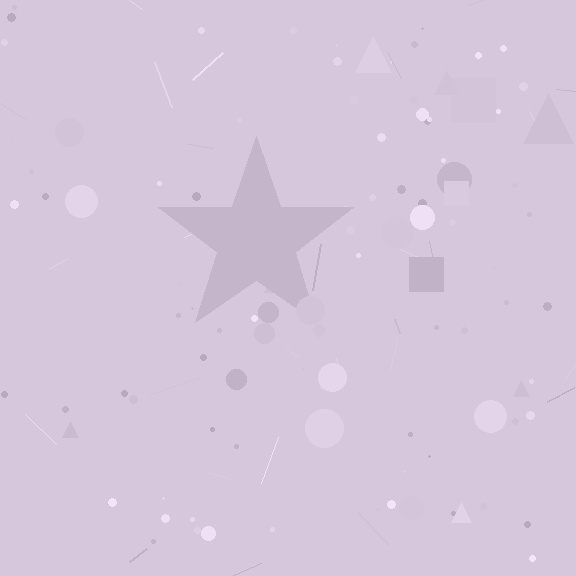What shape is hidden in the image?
A star is hidden in the image.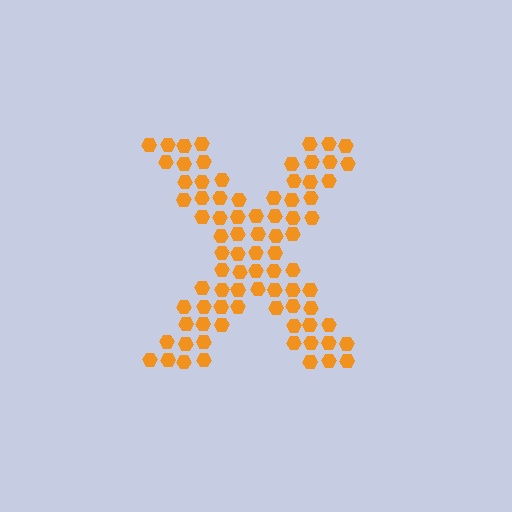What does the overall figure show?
The overall figure shows the letter X.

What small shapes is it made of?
It is made of small hexagons.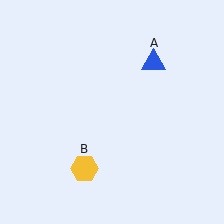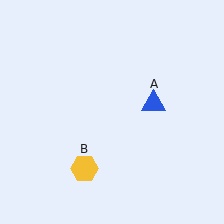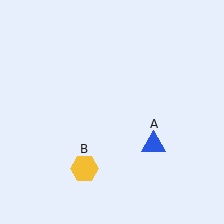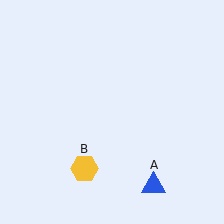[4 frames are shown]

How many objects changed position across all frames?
1 object changed position: blue triangle (object A).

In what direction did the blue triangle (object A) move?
The blue triangle (object A) moved down.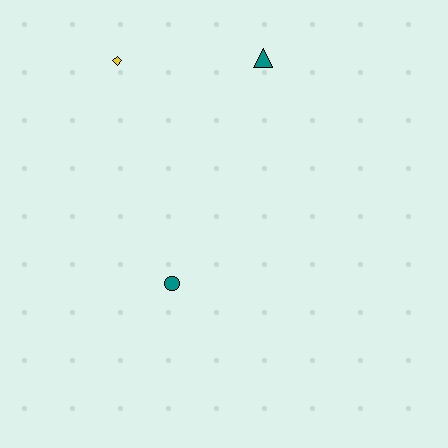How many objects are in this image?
There are 3 objects.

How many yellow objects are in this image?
There is 1 yellow object.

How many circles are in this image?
There is 1 circle.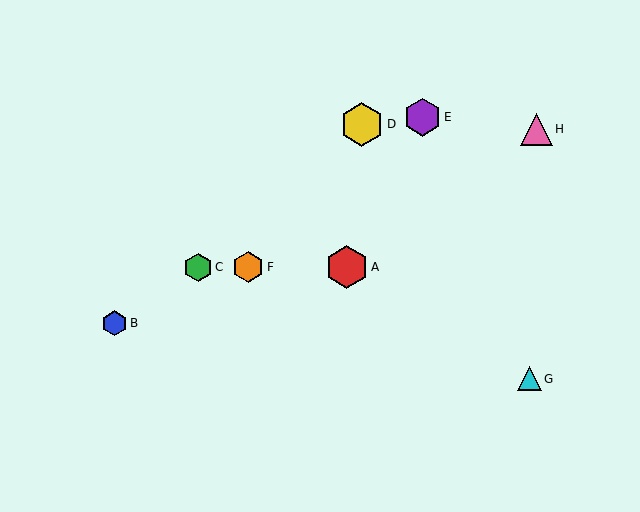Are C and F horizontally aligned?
Yes, both are at y≈267.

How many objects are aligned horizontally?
3 objects (A, C, F) are aligned horizontally.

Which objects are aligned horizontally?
Objects A, C, F are aligned horizontally.